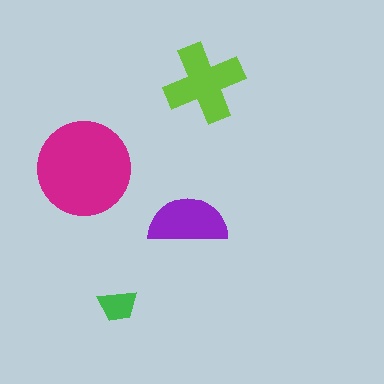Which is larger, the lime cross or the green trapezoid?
The lime cross.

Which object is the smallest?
The green trapezoid.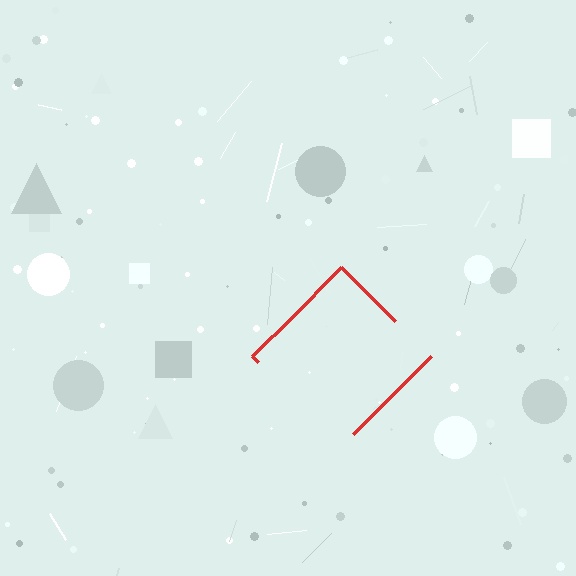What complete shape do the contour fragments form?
The contour fragments form a diamond.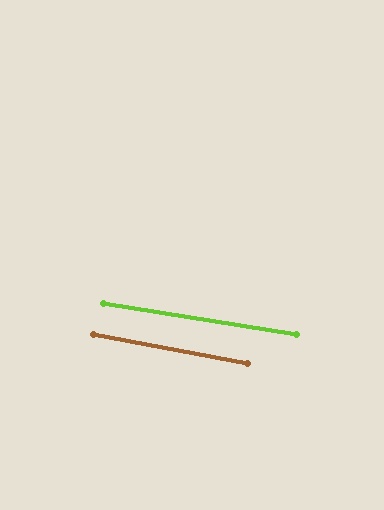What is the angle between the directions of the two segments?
Approximately 1 degree.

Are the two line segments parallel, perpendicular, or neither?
Parallel — their directions differ by only 1.3°.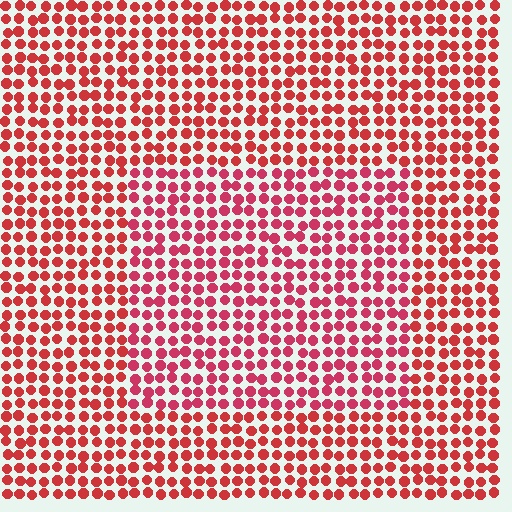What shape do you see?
I see a rectangle.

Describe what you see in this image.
The image is filled with small red elements in a uniform arrangement. A rectangle-shaped region is visible where the elements are tinted to a slightly different hue, forming a subtle color boundary.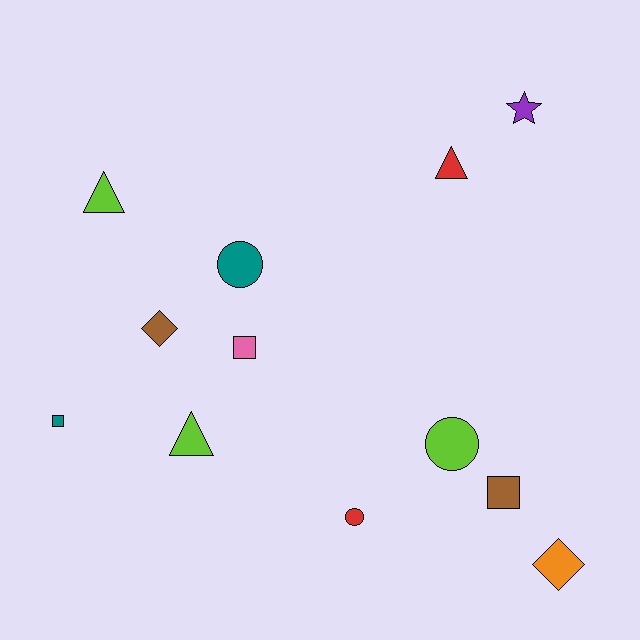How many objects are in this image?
There are 12 objects.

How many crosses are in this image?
There are no crosses.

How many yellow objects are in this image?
There are no yellow objects.